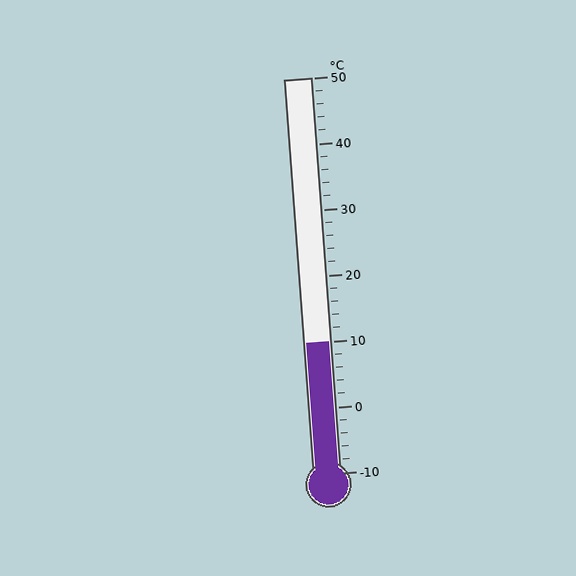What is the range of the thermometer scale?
The thermometer scale ranges from -10°C to 50°C.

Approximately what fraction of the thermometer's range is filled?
The thermometer is filled to approximately 35% of its range.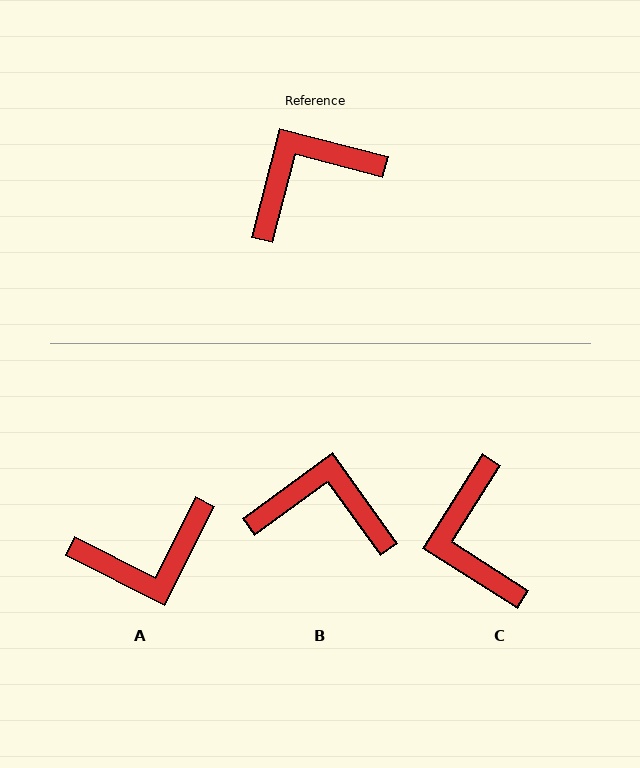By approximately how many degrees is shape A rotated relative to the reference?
Approximately 168 degrees counter-clockwise.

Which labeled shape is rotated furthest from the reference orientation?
A, about 168 degrees away.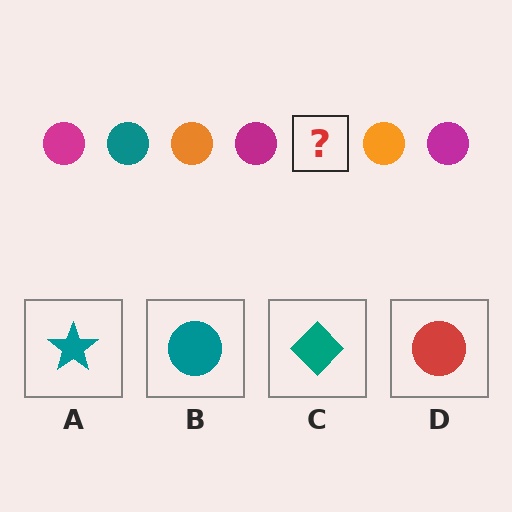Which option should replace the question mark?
Option B.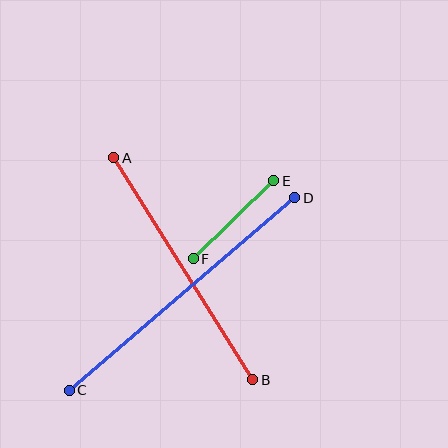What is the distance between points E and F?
The distance is approximately 112 pixels.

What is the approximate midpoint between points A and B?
The midpoint is at approximately (183, 269) pixels.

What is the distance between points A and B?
The distance is approximately 262 pixels.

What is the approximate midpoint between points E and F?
The midpoint is at approximately (234, 220) pixels.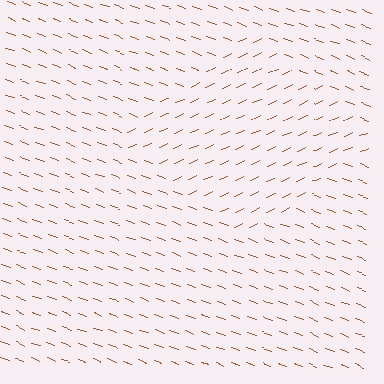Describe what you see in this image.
The image is filled with small brown line segments. A diamond region in the image has lines oriented differently from the surrounding lines, creating a visible texture boundary.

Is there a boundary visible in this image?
Yes, there is a texture boundary formed by a change in line orientation.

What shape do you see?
I see a diamond.